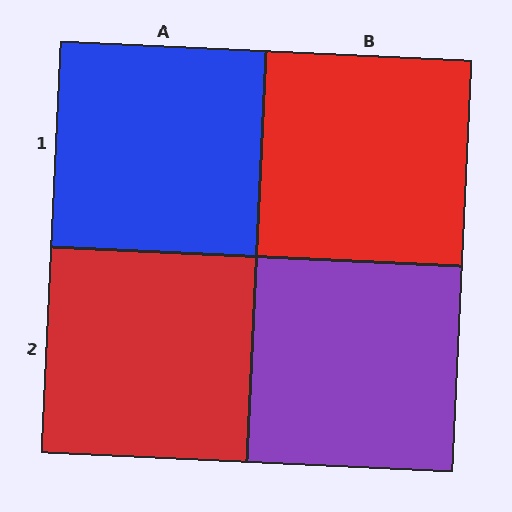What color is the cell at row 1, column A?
Blue.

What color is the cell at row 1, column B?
Red.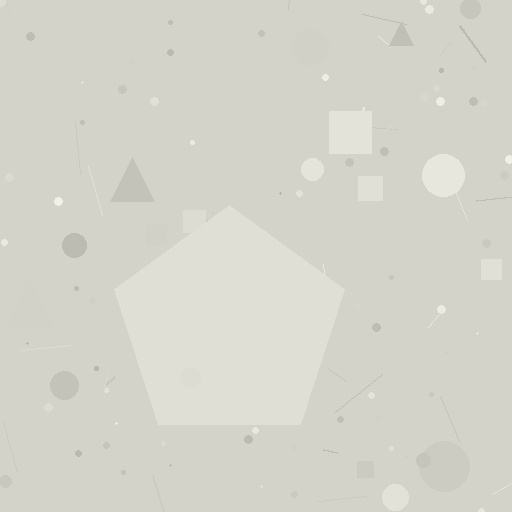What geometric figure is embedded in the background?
A pentagon is embedded in the background.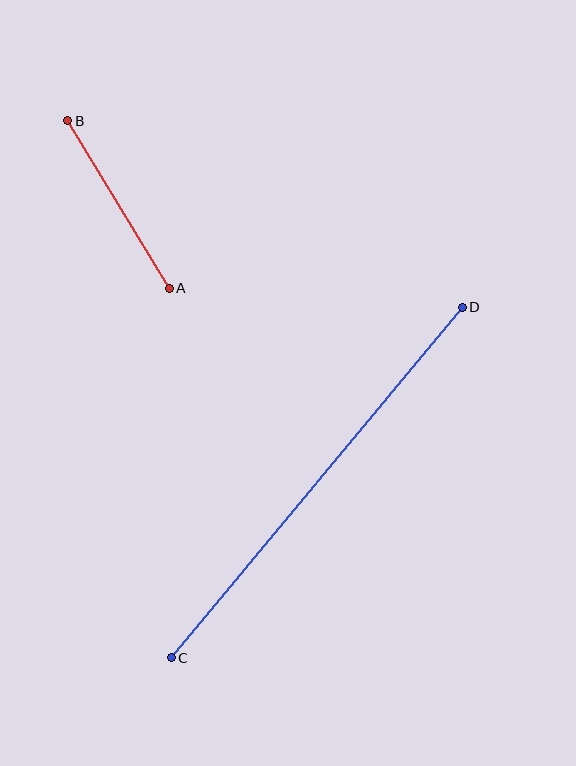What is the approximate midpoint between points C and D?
The midpoint is at approximately (317, 483) pixels.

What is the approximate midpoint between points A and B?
The midpoint is at approximately (118, 204) pixels.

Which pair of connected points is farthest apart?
Points C and D are farthest apart.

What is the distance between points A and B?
The distance is approximately 196 pixels.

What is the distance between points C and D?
The distance is approximately 456 pixels.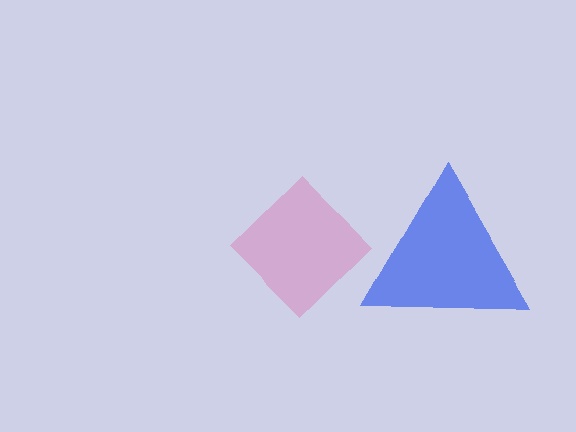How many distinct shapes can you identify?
There are 2 distinct shapes: a blue triangle, a pink diamond.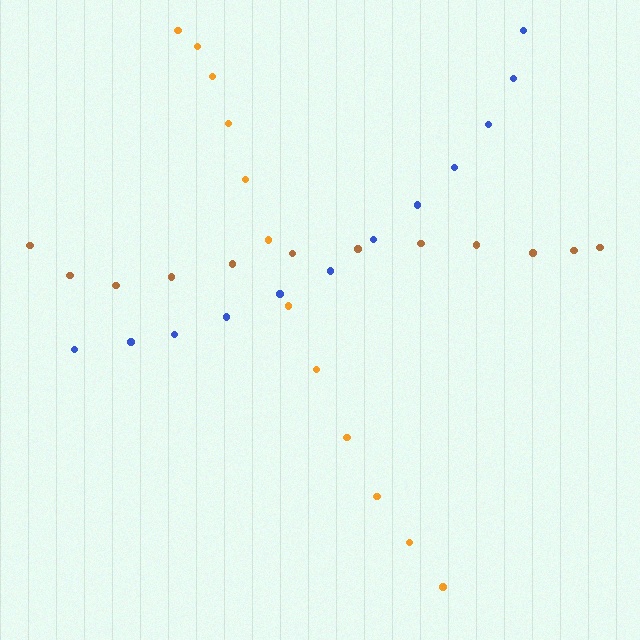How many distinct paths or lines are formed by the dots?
There are 3 distinct paths.